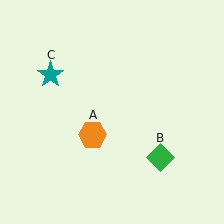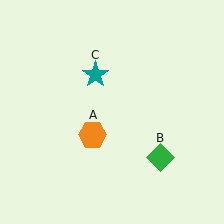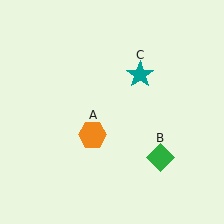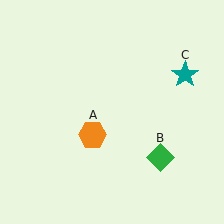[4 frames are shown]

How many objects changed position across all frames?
1 object changed position: teal star (object C).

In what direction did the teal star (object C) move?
The teal star (object C) moved right.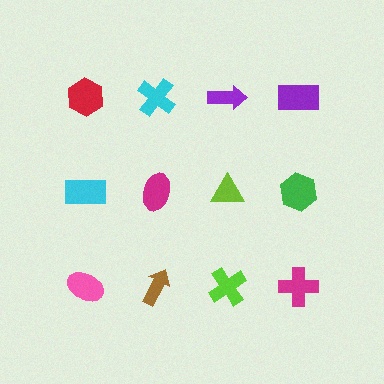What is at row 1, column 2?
A cyan cross.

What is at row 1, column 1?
A red hexagon.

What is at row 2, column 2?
A magenta ellipse.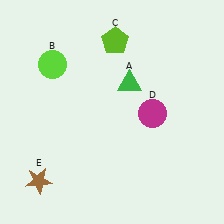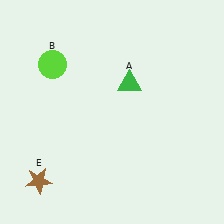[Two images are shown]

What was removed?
The lime pentagon (C), the magenta circle (D) were removed in Image 2.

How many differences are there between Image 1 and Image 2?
There are 2 differences between the two images.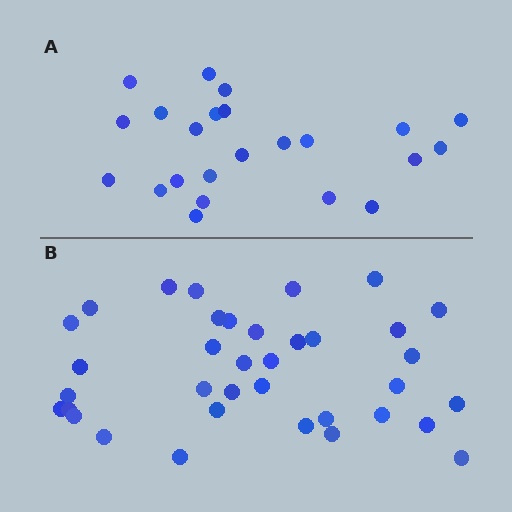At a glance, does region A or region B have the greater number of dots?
Region B (the bottom region) has more dots.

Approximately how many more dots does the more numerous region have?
Region B has approximately 15 more dots than region A.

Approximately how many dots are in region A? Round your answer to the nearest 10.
About 20 dots. (The exact count is 23, which rounds to 20.)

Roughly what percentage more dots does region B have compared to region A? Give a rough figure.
About 55% more.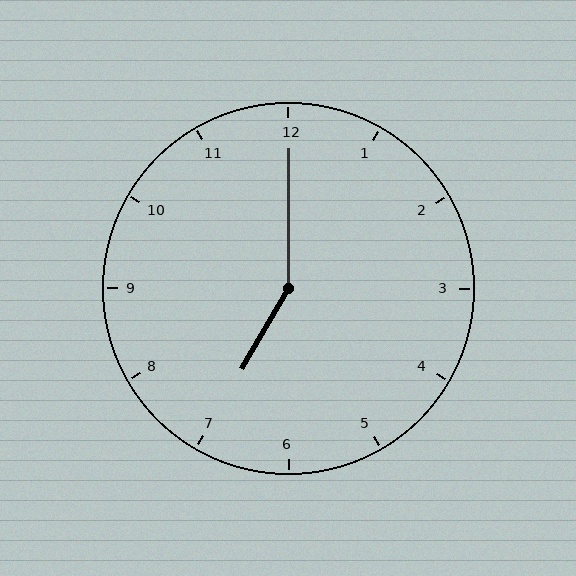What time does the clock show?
7:00.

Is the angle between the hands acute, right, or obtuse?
It is obtuse.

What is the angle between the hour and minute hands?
Approximately 150 degrees.